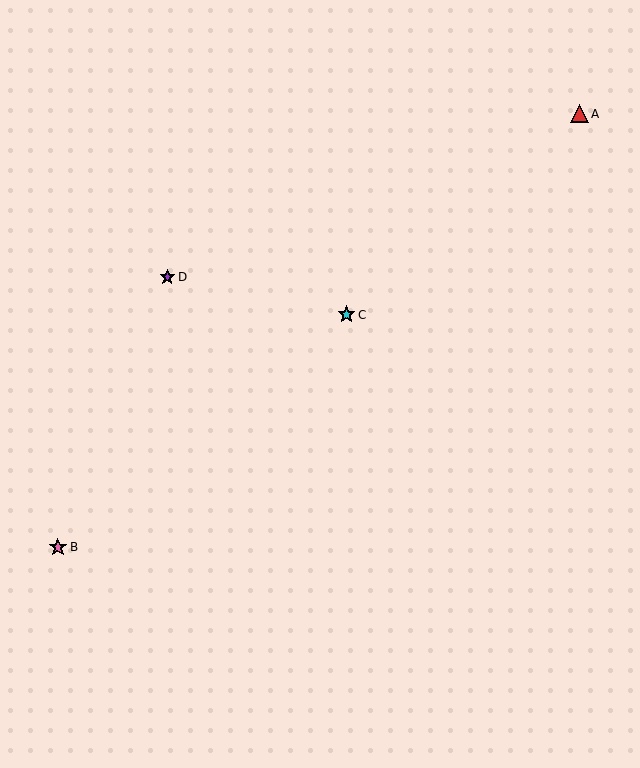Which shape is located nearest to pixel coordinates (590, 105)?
The red triangle (labeled A) at (579, 114) is nearest to that location.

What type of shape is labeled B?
Shape B is a pink star.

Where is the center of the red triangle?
The center of the red triangle is at (579, 114).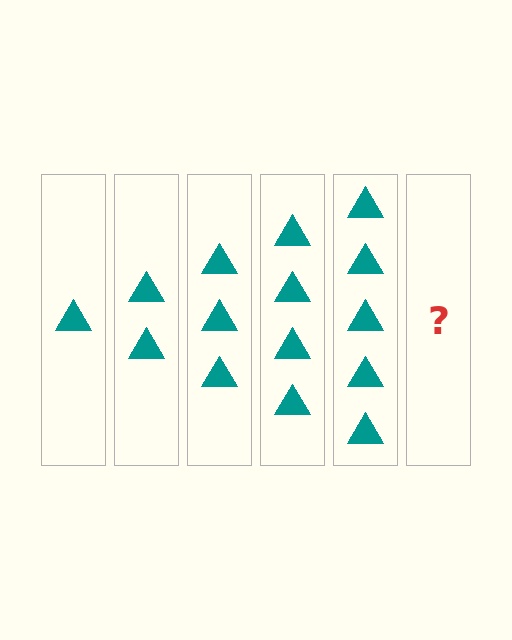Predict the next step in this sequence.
The next step is 6 triangles.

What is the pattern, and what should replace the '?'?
The pattern is that each step adds one more triangle. The '?' should be 6 triangles.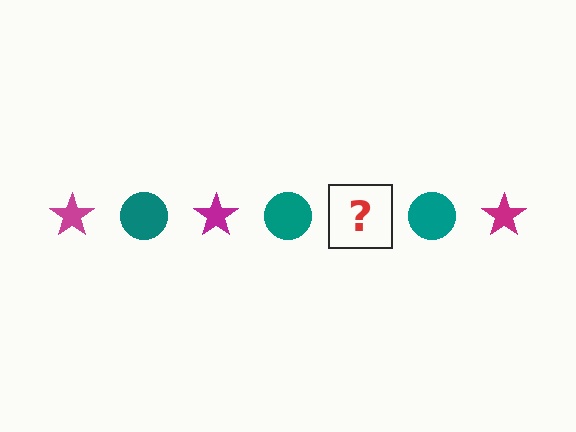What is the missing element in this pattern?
The missing element is a magenta star.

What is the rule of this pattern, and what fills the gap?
The rule is that the pattern alternates between magenta star and teal circle. The gap should be filled with a magenta star.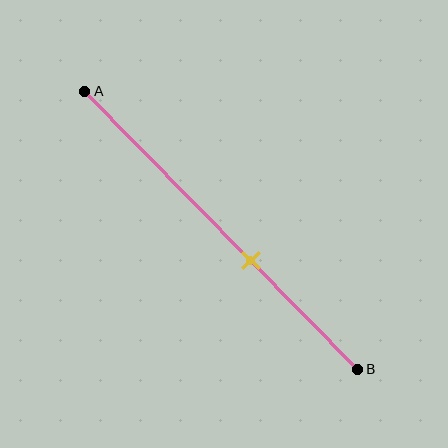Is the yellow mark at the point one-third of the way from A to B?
No, the mark is at about 60% from A, not at the 33% one-third point.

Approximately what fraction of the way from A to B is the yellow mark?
The yellow mark is approximately 60% of the way from A to B.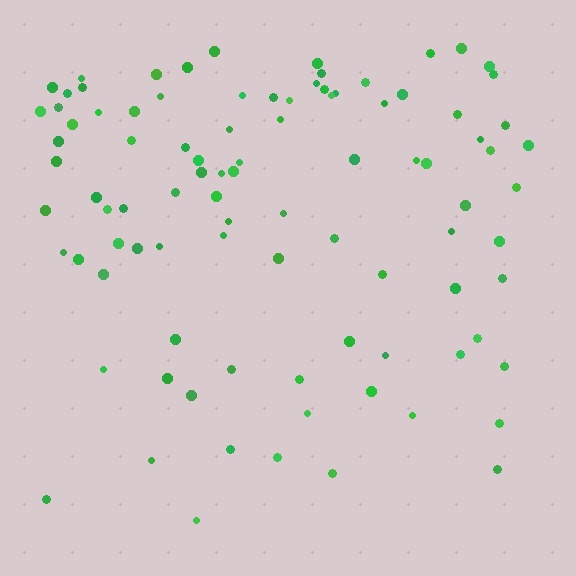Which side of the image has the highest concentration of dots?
The top.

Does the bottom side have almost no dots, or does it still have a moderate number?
Still a moderate number, just noticeably fewer than the top.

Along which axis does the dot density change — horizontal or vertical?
Vertical.